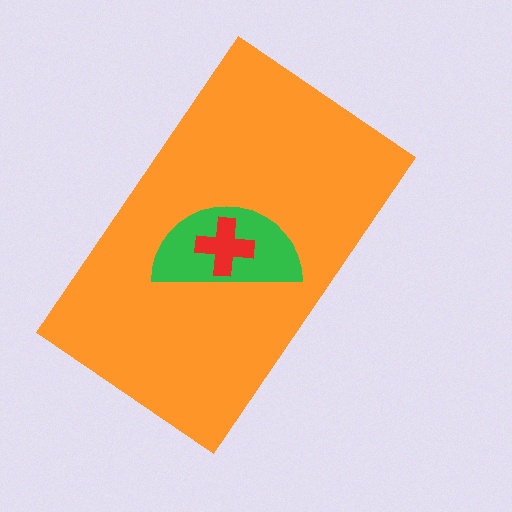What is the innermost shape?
The red cross.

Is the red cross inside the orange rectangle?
Yes.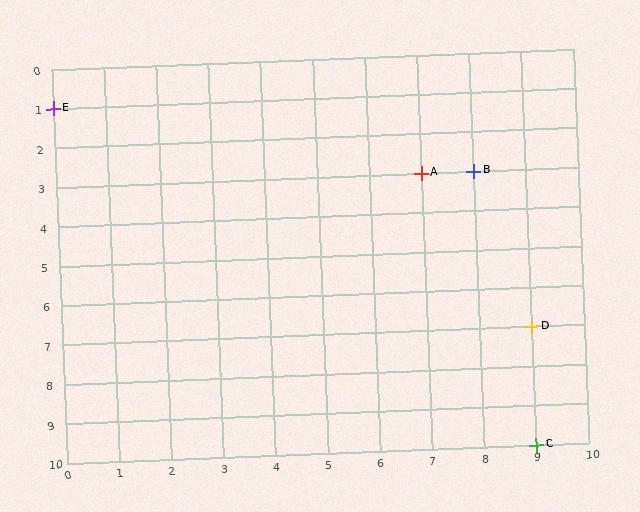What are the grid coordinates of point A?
Point A is at grid coordinates (7, 3).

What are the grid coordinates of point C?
Point C is at grid coordinates (9, 10).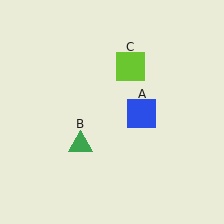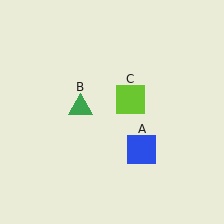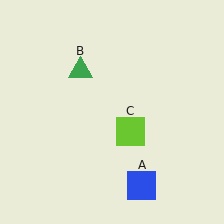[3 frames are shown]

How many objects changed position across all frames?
3 objects changed position: blue square (object A), green triangle (object B), lime square (object C).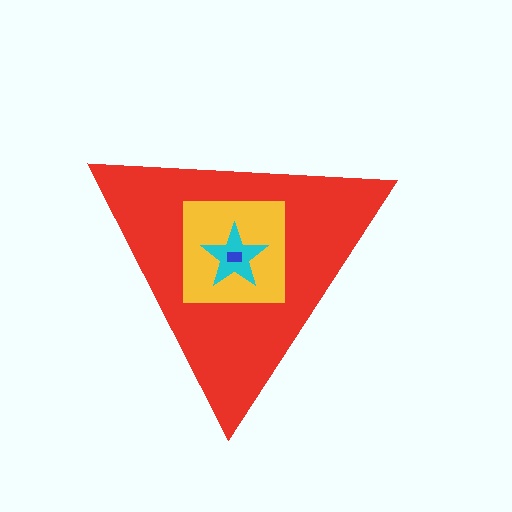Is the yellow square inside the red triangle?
Yes.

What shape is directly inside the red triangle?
The yellow square.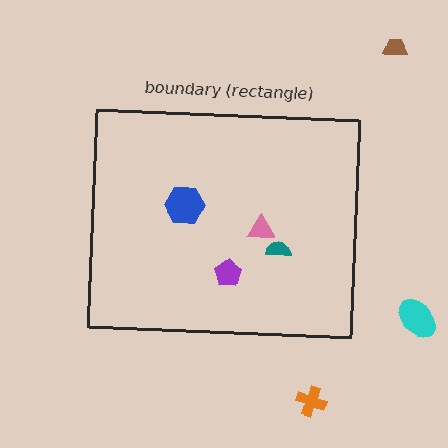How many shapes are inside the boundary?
4 inside, 3 outside.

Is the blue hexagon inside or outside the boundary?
Inside.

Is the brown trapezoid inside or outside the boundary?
Outside.